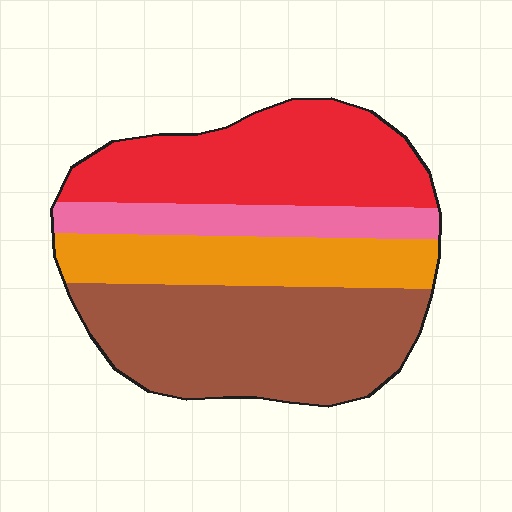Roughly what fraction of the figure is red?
Red takes up between a sixth and a third of the figure.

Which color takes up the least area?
Pink, at roughly 15%.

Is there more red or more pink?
Red.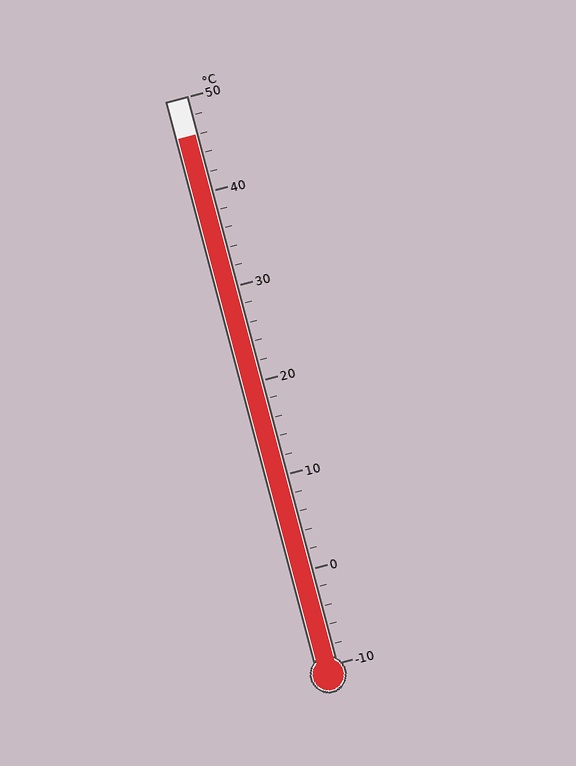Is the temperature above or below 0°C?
The temperature is above 0°C.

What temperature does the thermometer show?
The thermometer shows approximately 46°C.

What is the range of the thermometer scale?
The thermometer scale ranges from -10°C to 50°C.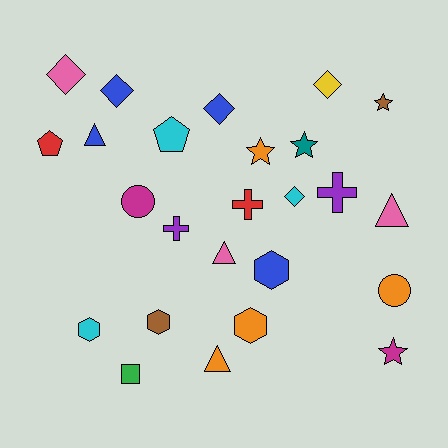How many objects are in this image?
There are 25 objects.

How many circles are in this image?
There are 2 circles.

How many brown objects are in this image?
There are 2 brown objects.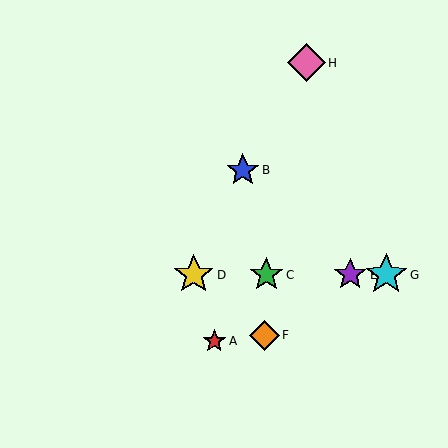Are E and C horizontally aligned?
Yes, both are at y≈275.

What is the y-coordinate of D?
Object D is at y≈275.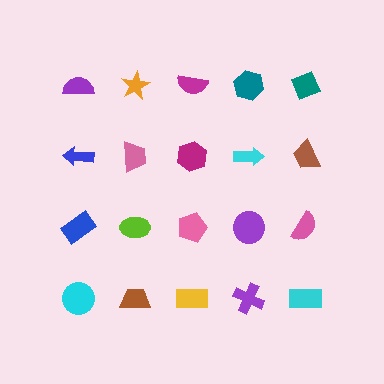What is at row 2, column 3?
A magenta hexagon.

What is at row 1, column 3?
A magenta semicircle.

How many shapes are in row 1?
5 shapes.